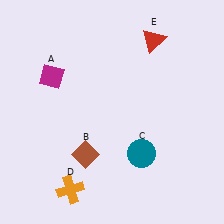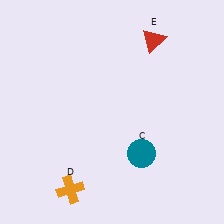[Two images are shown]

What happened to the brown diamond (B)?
The brown diamond (B) was removed in Image 2. It was in the bottom-left area of Image 1.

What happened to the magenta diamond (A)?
The magenta diamond (A) was removed in Image 2. It was in the top-left area of Image 1.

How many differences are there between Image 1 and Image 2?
There are 2 differences between the two images.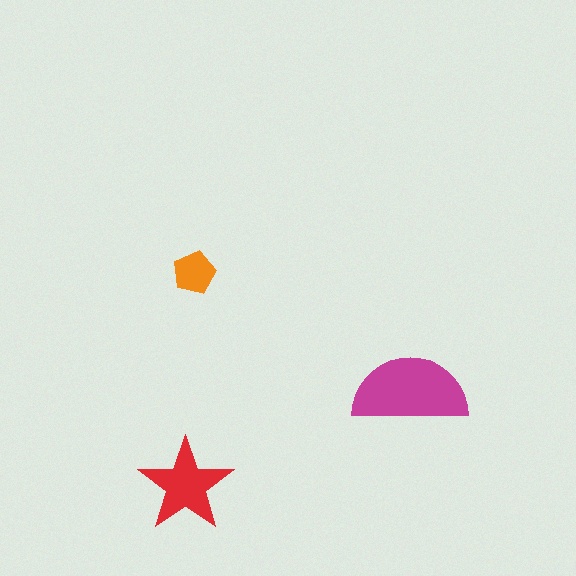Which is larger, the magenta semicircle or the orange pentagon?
The magenta semicircle.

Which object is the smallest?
The orange pentagon.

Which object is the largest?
The magenta semicircle.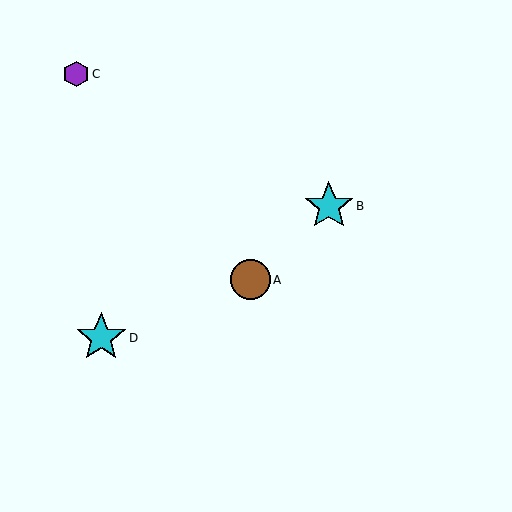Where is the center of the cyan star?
The center of the cyan star is at (329, 206).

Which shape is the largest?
The cyan star (labeled D) is the largest.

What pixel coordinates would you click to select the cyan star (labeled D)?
Click at (101, 338) to select the cyan star D.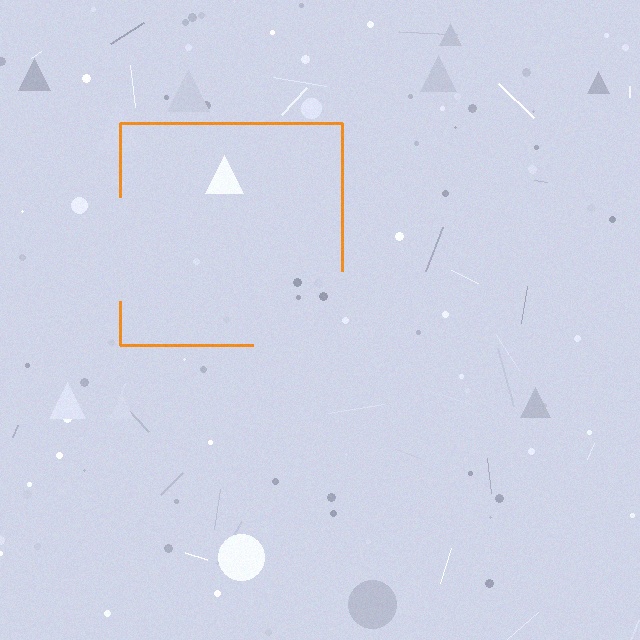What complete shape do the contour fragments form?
The contour fragments form a square.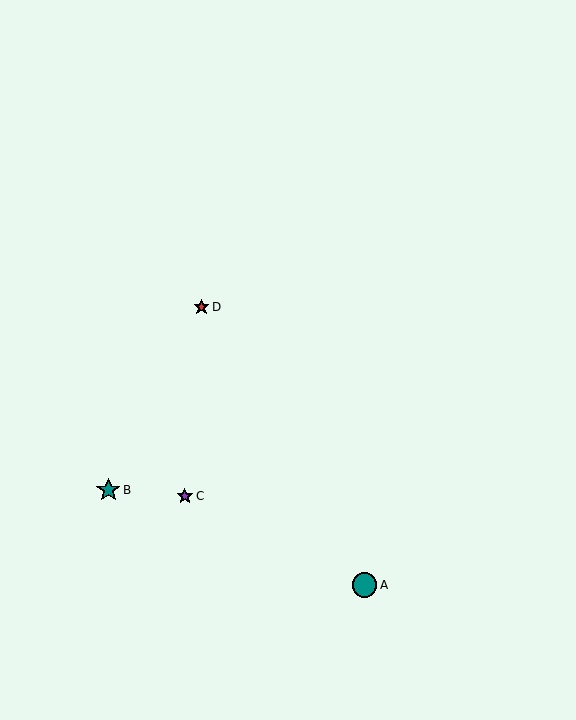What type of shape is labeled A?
Shape A is a teal circle.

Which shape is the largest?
The teal circle (labeled A) is the largest.